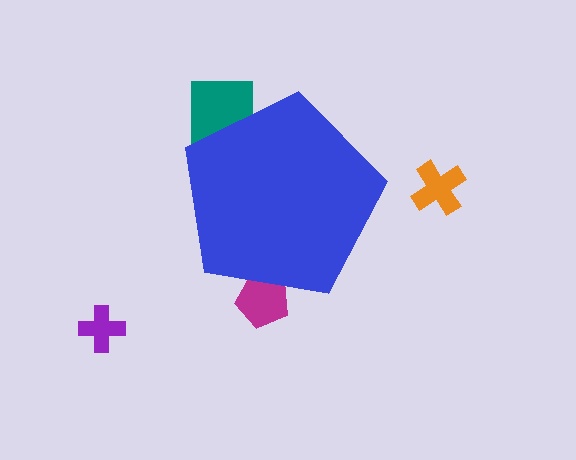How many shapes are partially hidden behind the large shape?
2 shapes are partially hidden.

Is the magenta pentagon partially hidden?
Yes, the magenta pentagon is partially hidden behind the blue pentagon.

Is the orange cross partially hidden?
No, the orange cross is fully visible.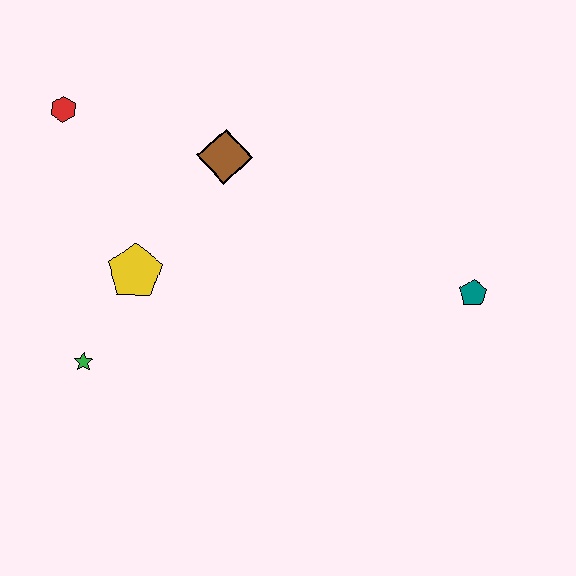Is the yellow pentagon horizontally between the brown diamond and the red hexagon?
Yes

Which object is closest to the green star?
The yellow pentagon is closest to the green star.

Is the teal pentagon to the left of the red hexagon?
No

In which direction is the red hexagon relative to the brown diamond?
The red hexagon is to the left of the brown diamond.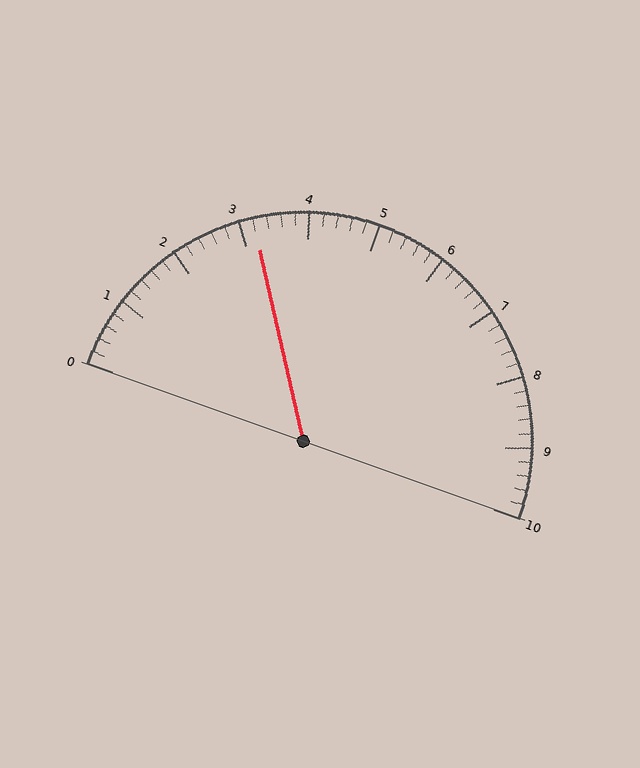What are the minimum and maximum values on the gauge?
The gauge ranges from 0 to 10.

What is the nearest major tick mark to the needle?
The nearest major tick mark is 3.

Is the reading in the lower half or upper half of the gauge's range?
The reading is in the lower half of the range (0 to 10).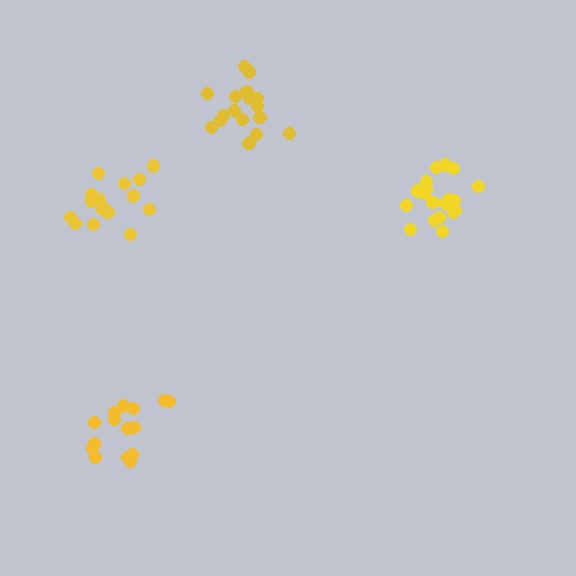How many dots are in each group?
Group 1: 17 dots, Group 2: 17 dots, Group 3: 15 dots, Group 4: 19 dots (68 total).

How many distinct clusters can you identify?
There are 4 distinct clusters.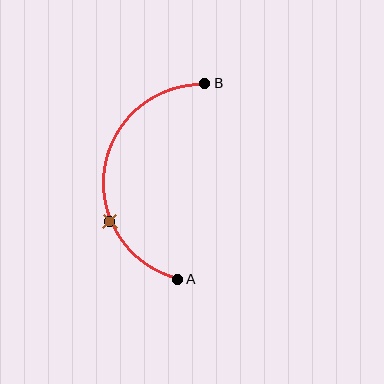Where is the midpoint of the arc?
The arc midpoint is the point on the curve farthest from the straight line joining A and B. It sits to the left of that line.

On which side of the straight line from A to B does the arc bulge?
The arc bulges to the left of the straight line connecting A and B.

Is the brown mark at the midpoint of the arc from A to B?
No. The brown mark lies on the arc but is closer to endpoint A. The arc midpoint would be at the point on the curve equidistant along the arc from both A and B.